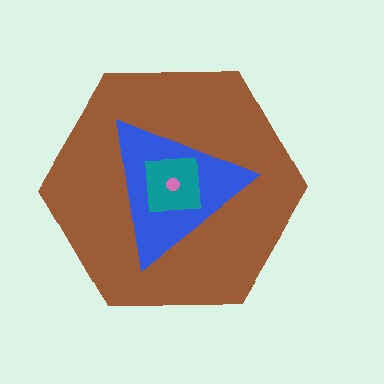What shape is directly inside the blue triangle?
The teal square.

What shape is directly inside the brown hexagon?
The blue triangle.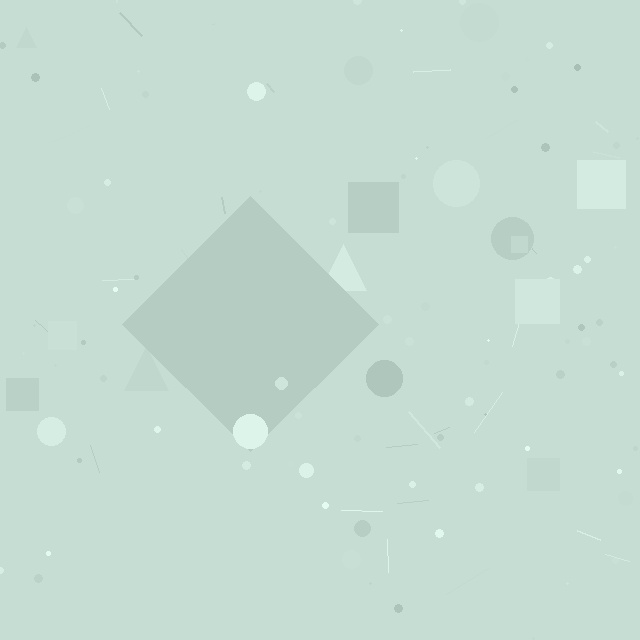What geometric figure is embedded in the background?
A diamond is embedded in the background.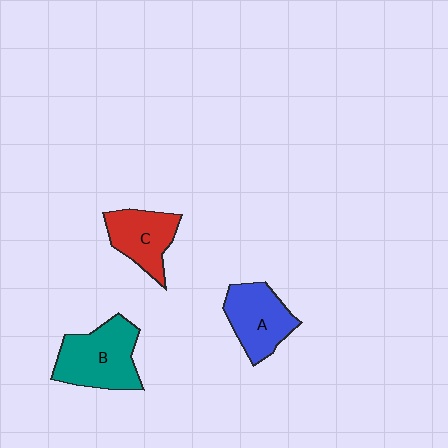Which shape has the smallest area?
Shape C (red).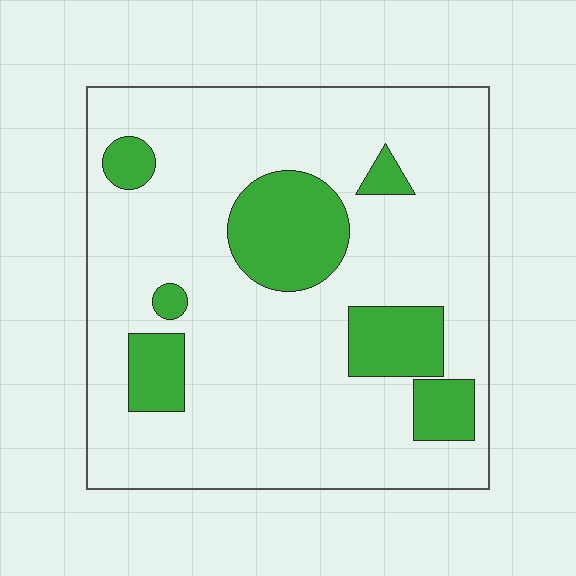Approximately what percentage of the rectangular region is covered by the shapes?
Approximately 20%.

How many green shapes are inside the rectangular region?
7.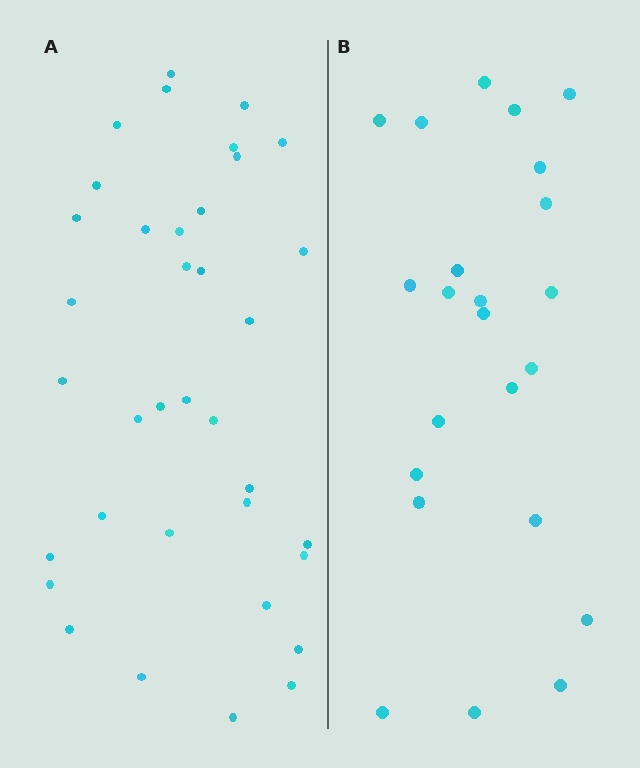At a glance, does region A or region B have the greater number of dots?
Region A (the left region) has more dots.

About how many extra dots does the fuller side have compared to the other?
Region A has approximately 15 more dots than region B.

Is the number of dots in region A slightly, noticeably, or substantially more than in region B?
Region A has substantially more. The ratio is roughly 1.6 to 1.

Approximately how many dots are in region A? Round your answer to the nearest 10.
About 40 dots. (The exact count is 36, which rounds to 40.)